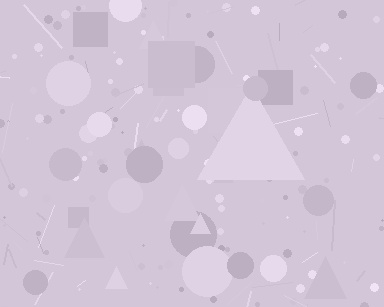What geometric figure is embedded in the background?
A triangle is embedded in the background.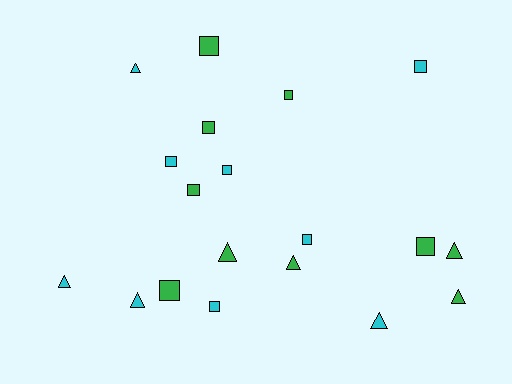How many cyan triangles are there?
There are 4 cyan triangles.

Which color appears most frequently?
Green, with 10 objects.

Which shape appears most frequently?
Square, with 11 objects.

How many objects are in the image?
There are 19 objects.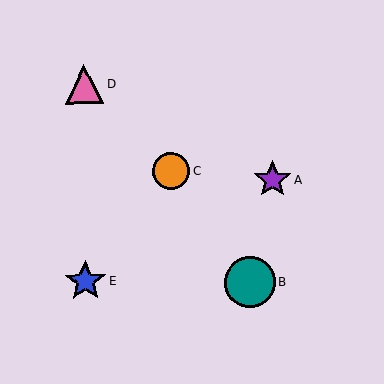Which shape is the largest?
The teal circle (labeled B) is the largest.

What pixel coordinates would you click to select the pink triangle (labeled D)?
Click at (84, 85) to select the pink triangle D.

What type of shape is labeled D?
Shape D is a pink triangle.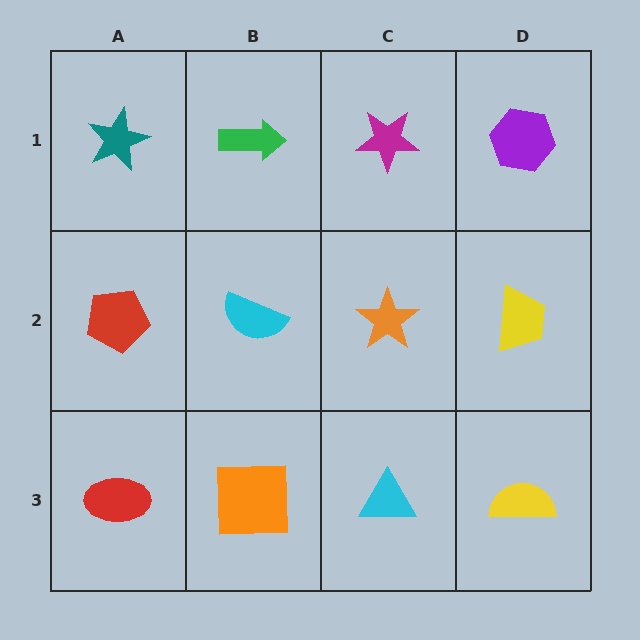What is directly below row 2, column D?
A yellow semicircle.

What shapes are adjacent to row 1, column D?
A yellow trapezoid (row 2, column D), a magenta star (row 1, column C).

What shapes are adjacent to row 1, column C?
An orange star (row 2, column C), a green arrow (row 1, column B), a purple hexagon (row 1, column D).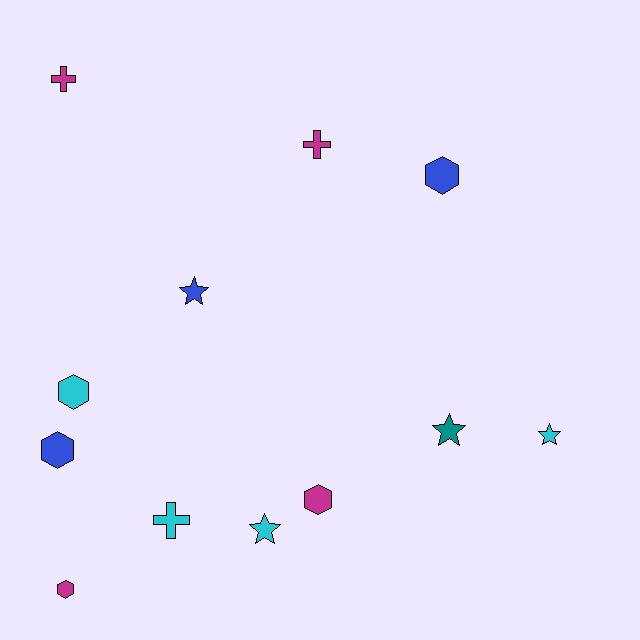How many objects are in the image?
There are 12 objects.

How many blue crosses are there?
There are no blue crosses.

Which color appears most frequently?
Cyan, with 4 objects.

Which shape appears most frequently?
Hexagon, with 5 objects.